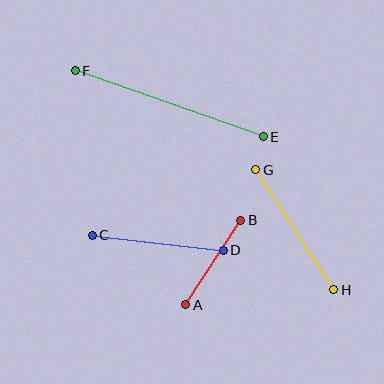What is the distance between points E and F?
The distance is approximately 199 pixels.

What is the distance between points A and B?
The distance is approximately 101 pixels.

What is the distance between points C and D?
The distance is approximately 132 pixels.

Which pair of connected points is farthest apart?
Points E and F are farthest apart.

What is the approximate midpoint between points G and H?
The midpoint is at approximately (295, 230) pixels.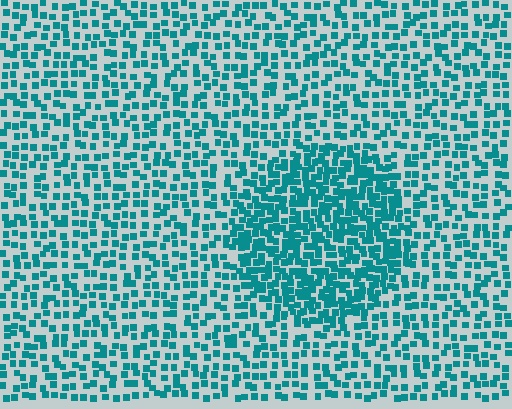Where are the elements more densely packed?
The elements are more densely packed inside the circle boundary.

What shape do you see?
I see a circle.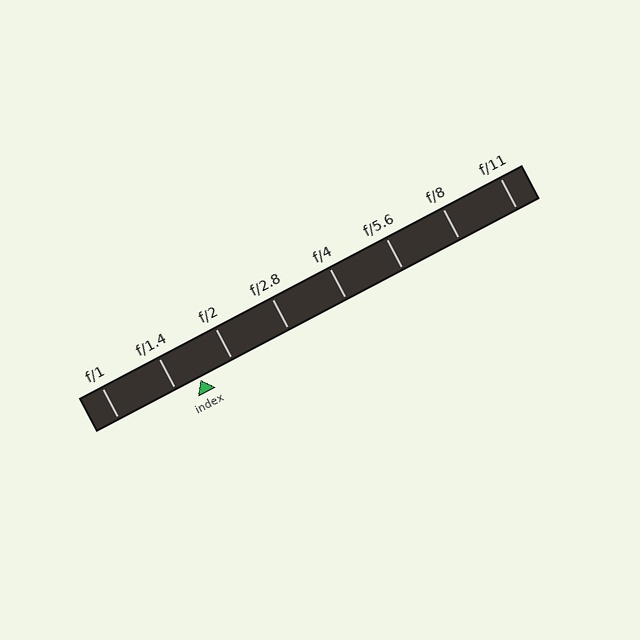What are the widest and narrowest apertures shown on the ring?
The widest aperture shown is f/1 and the narrowest is f/11.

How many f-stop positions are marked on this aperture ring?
There are 8 f-stop positions marked.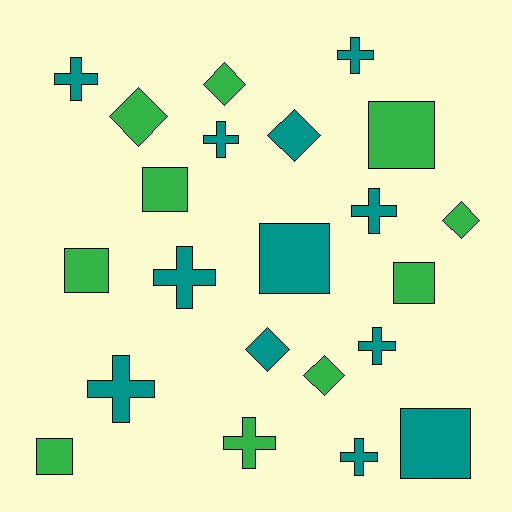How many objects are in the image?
There are 22 objects.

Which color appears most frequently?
Teal, with 12 objects.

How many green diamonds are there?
There are 4 green diamonds.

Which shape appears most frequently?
Cross, with 9 objects.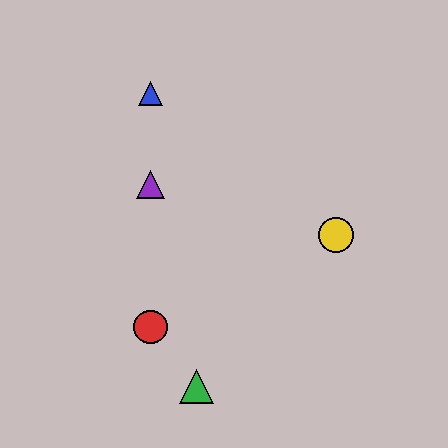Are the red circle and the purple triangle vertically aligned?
Yes, both are at x≈151.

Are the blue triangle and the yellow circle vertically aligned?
No, the blue triangle is at x≈151 and the yellow circle is at x≈336.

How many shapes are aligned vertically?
3 shapes (the red circle, the blue triangle, the purple triangle) are aligned vertically.